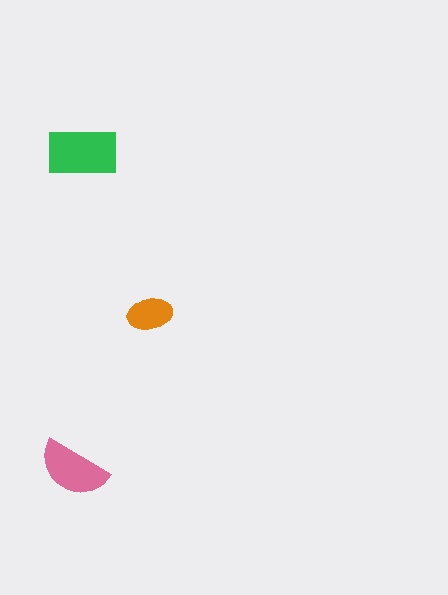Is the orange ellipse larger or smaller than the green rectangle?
Smaller.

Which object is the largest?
The green rectangle.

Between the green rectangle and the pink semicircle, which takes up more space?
The green rectangle.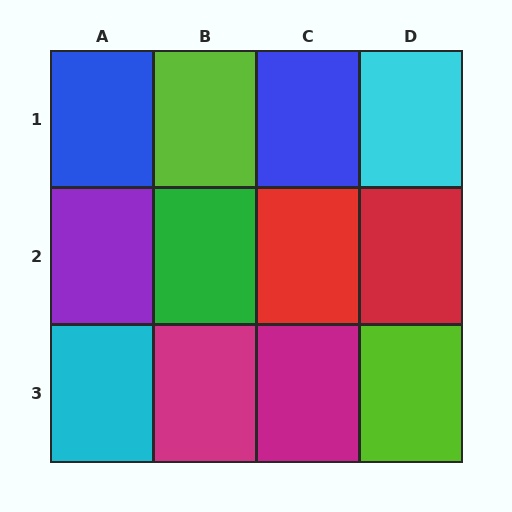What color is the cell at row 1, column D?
Cyan.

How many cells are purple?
1 cell is purple.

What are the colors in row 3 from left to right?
Cyan, magenta, magenta, lime.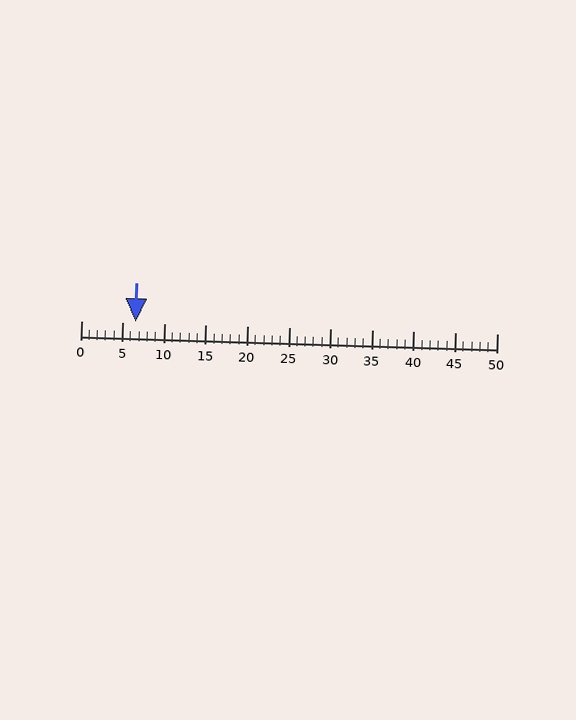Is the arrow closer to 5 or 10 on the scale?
The arrow is closer to 5.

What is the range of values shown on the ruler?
The ruler shows values from 0 to 50.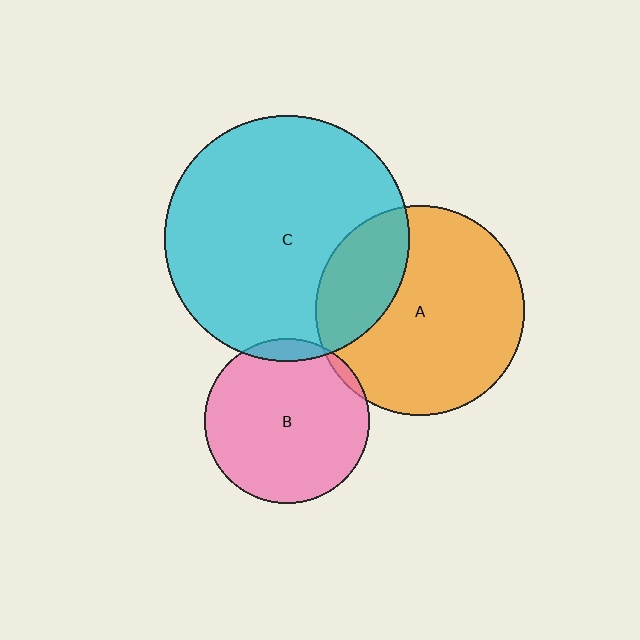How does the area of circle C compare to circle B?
Approximately 2.2 times.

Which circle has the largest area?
Circle C (cyan).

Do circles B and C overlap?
Yes.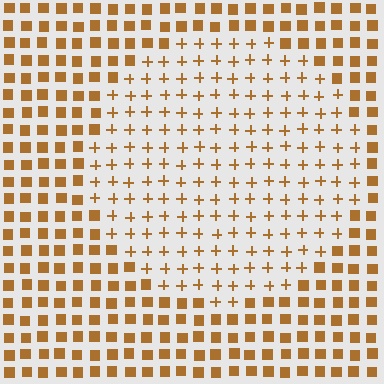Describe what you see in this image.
The image is filled with small brown elements arranged in a uniform grid. A circle-shaped region contains plus signs, while the surrounding area contains squares. The boundary is defined purely by the change in element shape.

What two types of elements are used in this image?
The image uses plus signs inside the circle region and squares outside it.